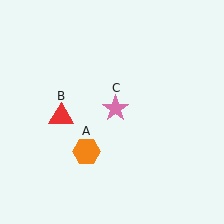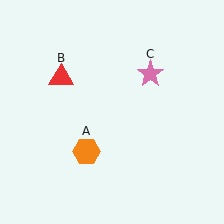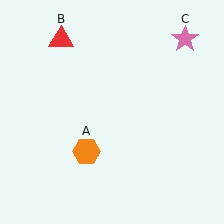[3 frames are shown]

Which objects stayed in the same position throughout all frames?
Orange hexagon (object A) remained stationary.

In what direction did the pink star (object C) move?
The pink star (object C) moved up and to the right.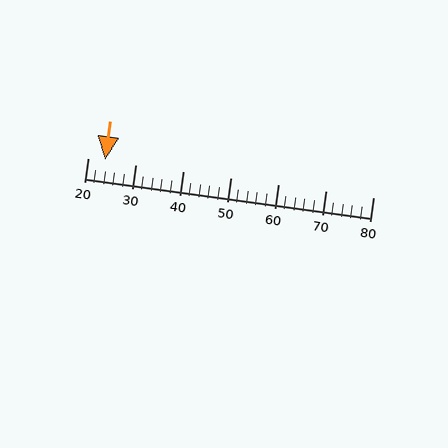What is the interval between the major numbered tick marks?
The major tick marks are spaced 10 units apart.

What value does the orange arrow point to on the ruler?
The orange arrow points to approximately 24.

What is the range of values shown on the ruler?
The ruler shows values from 20 to 80.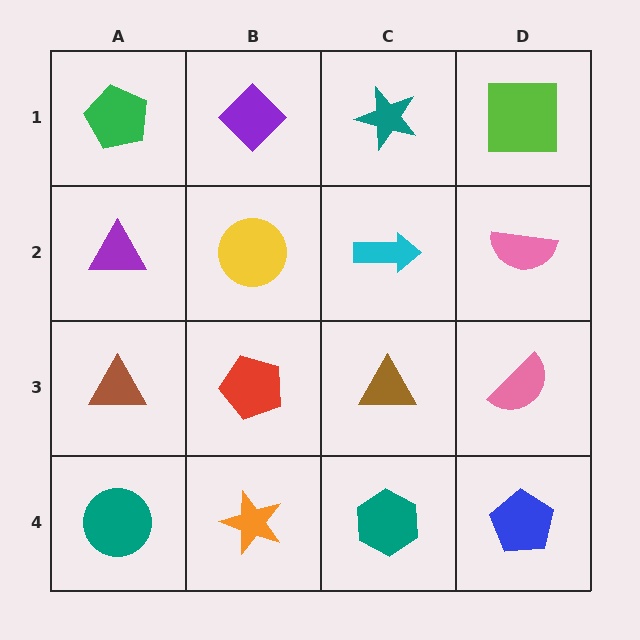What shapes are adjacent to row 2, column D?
A lime square (row 1, column D), a pink semicircle (row 3, column D), a cyan arrow (row 2, column C).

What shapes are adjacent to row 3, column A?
A purple triangle (row 2, column A), a teal circle (row 4, column A), a red pentagon (row 3, column B).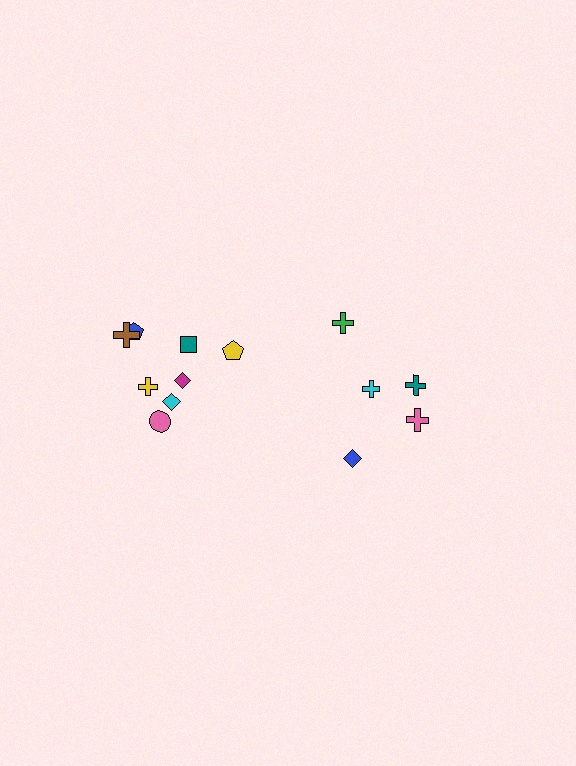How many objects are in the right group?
There are 5 objects.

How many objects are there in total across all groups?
There are 13 objects.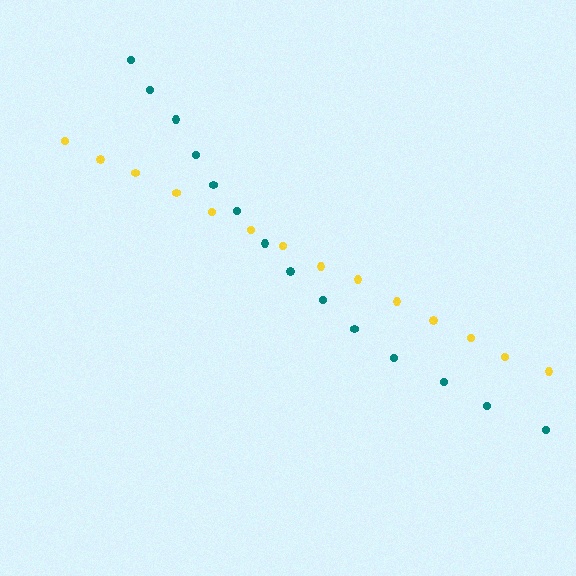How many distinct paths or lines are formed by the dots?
There are 2 distinct paths.